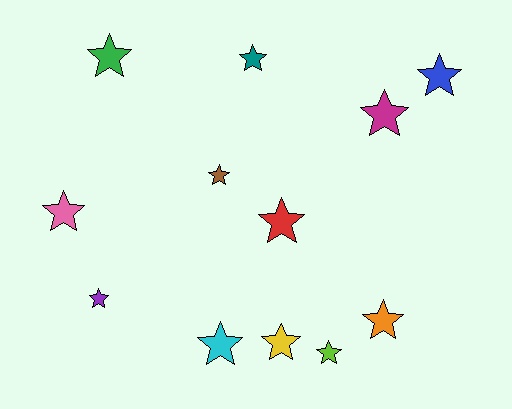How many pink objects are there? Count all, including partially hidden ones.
There is 1 pink object.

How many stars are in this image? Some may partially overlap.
There are 12 stars.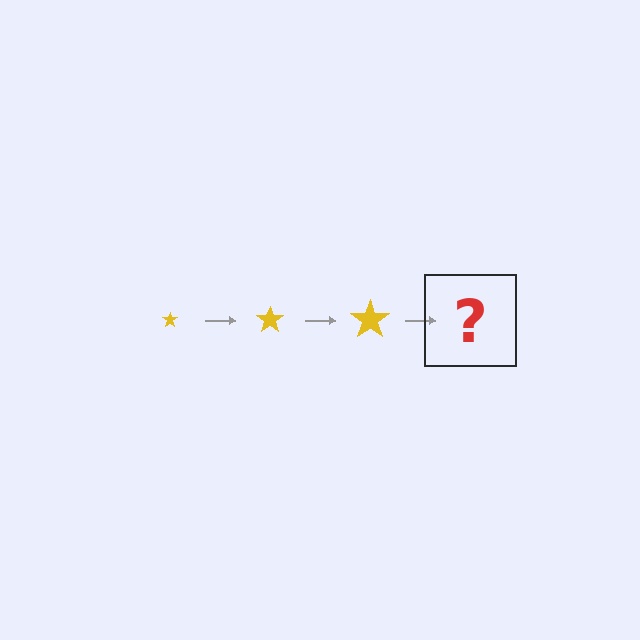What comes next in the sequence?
The next element should be a yellow star, larger than the previous one.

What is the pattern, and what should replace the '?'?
The pattern is that the star gets progressively larger each step. The '?' should be a yellow star, larger than the previous one.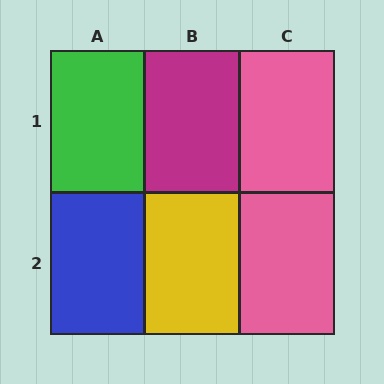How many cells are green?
1 cell is green.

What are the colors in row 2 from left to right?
Blue, yellow, pink.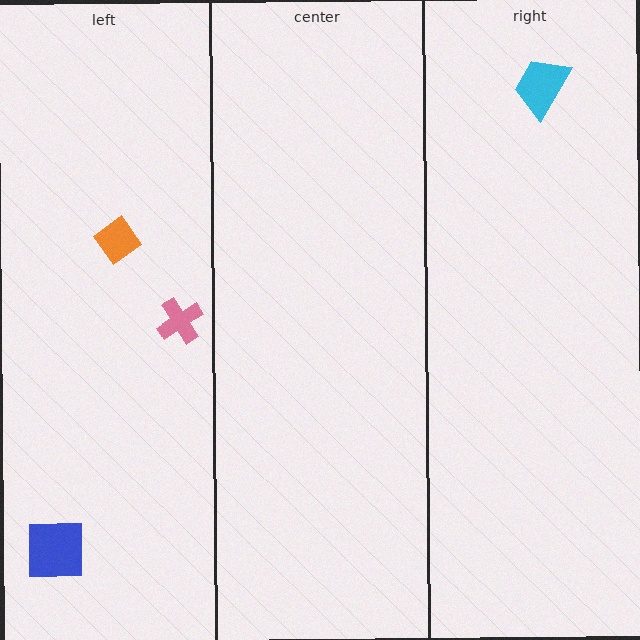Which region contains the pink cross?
The left region.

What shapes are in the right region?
The cyan trapezoid.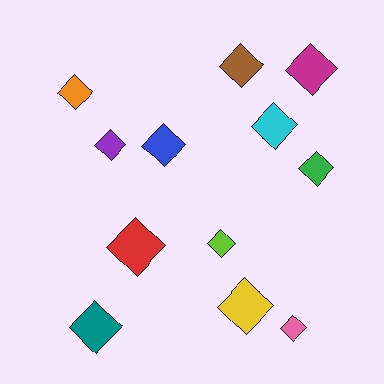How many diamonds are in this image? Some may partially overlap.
There are 12 diamonds.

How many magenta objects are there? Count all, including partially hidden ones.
There is 1 magenta object.